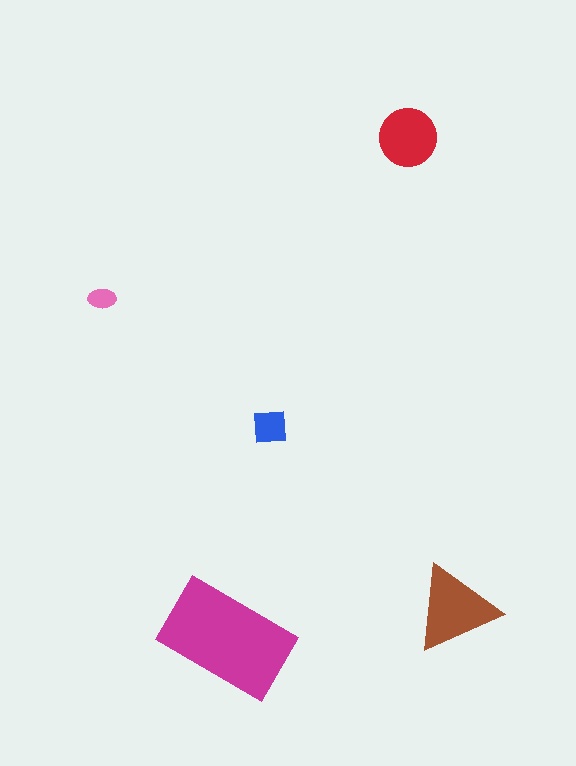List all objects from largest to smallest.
The magenta rectangle, the brown triangle, the red circle, the blue square, the pink ellipse.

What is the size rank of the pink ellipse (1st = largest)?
5th.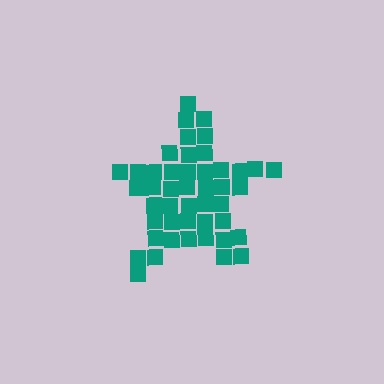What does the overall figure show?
The overall figure shows a star.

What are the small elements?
The small elements are squares.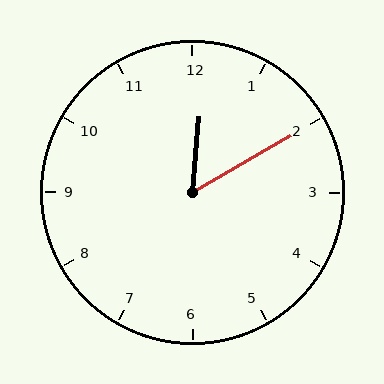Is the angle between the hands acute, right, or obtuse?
It is acute.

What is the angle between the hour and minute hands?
Approximately 55 degrees.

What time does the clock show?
12:10.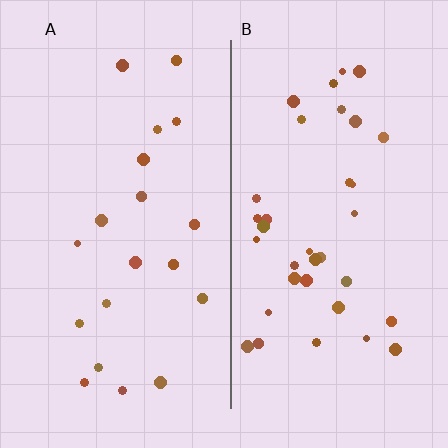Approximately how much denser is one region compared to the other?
Approximately 1.9× — region B over region A.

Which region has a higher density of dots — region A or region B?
B (the right).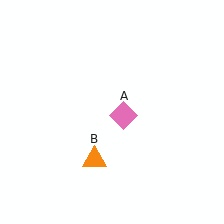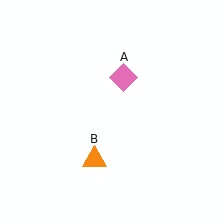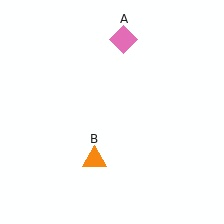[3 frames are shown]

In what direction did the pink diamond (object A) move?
The pink diamond (object A) moved up.